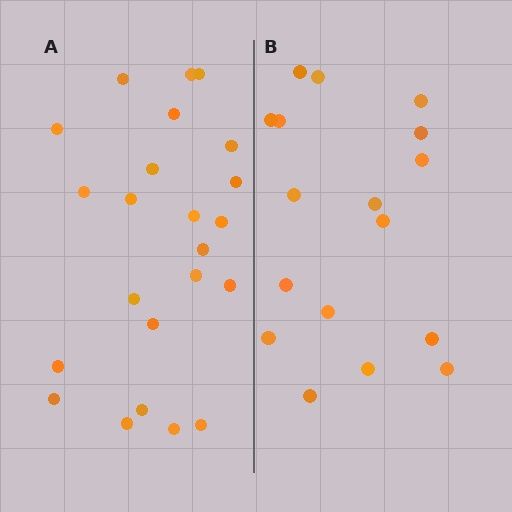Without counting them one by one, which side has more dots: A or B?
Region A (the left region) has more dots.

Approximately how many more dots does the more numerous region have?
Region A has about 6 more dots than region B.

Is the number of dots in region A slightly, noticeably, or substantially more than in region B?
Region A has noticeably more, but not dramatically so. The ratio is roughly 1.4 to 1.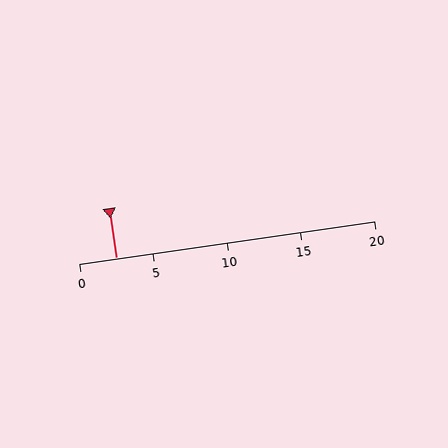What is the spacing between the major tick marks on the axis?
The major ticks are spaced 5 apart.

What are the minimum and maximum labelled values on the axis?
The axis runs from 0 to 20.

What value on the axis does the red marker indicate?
The marker indicates approximately 2.5.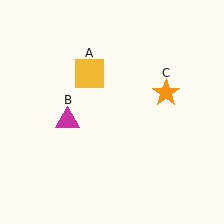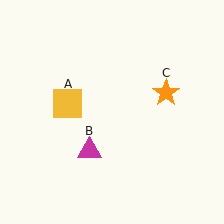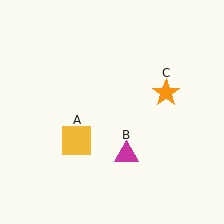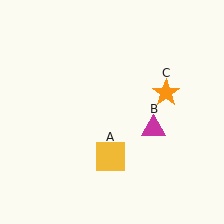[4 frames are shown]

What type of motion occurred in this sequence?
The yellow square (object A), magenta triangle (object B) rotated counterclockwise around the center of the scene.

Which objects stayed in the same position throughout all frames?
Orange star (object C) remained stationary.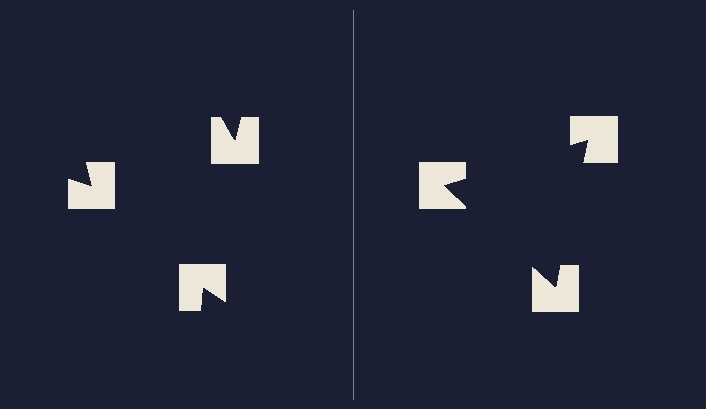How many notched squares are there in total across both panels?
6 — 3 on each side.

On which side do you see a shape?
An illusory triangle appears on the right side. On the left side the wedge cuts are rotated, so no coherent shape forms.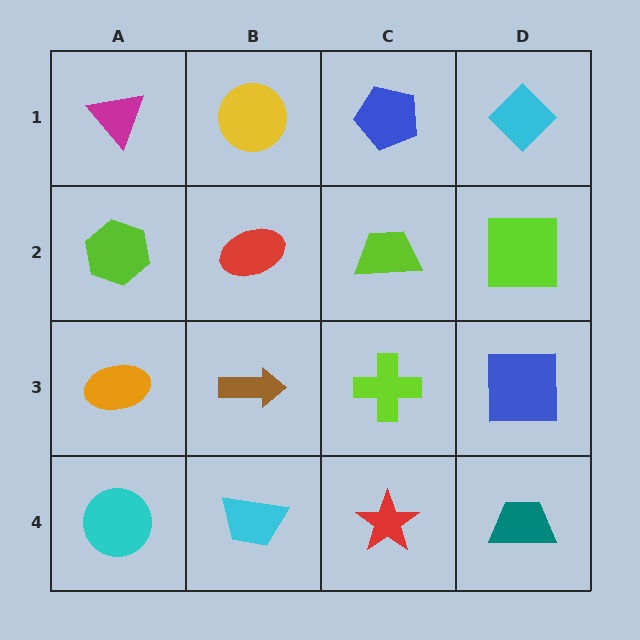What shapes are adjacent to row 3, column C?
A lime trapezoid (row 2, column C), a red star (row 4, column C), a brown arrow (row 3, column B), a blue square (row 3, column D).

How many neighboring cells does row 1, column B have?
3.